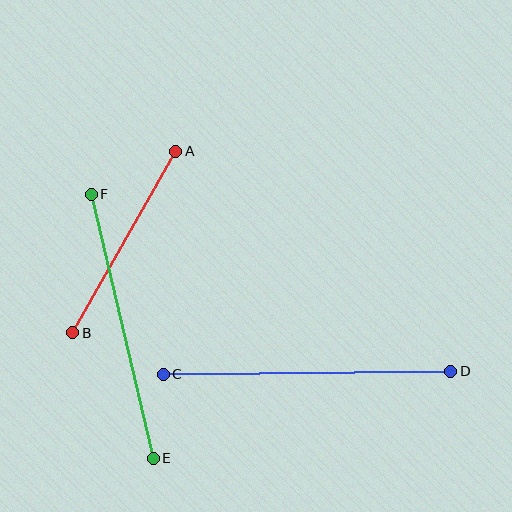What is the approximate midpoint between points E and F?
The midpoint is at approximately (122, 326) pixels.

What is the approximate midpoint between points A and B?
The midpoint is at approximately (124, 242) pixels.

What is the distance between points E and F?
The distance is approximately 271 pixels.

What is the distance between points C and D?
The distance is approximately 288 pixels.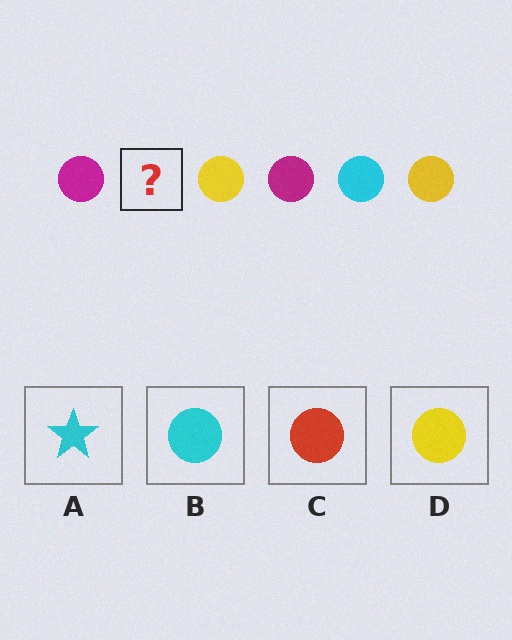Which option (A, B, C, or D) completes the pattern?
B.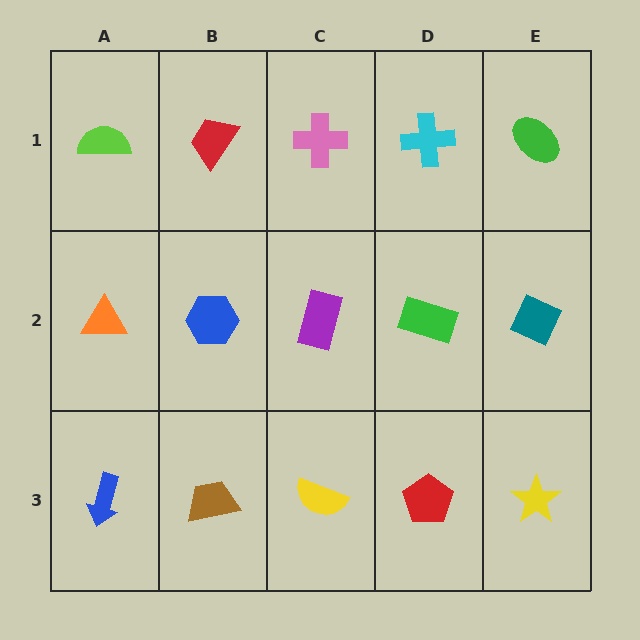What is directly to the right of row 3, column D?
A yellow star.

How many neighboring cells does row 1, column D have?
3.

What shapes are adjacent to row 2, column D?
A cyan cross (row 1, column D), a red pentagon (row 3, column D), a purple rectangle (row 2, column C), a teal diamond (row 2, column E).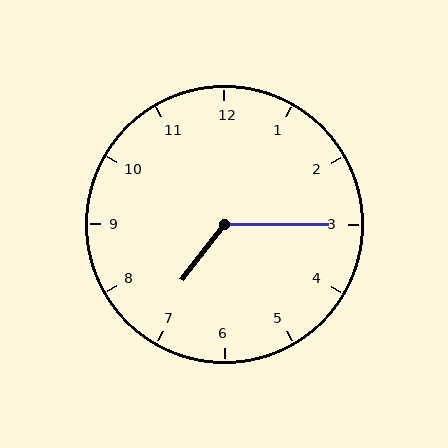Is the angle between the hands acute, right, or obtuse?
It is obtuse.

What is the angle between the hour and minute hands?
Approximately 128 degrees.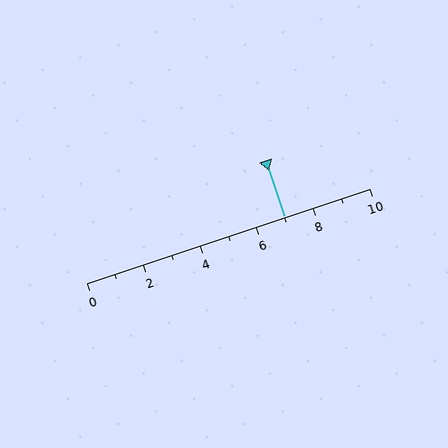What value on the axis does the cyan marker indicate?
The marker indicates approximately 7.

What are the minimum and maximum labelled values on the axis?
The axis runs from 0 to 10.